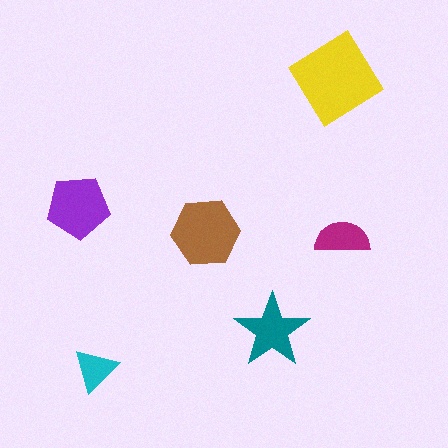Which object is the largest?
The yellow diamond.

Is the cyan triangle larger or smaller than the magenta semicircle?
Smaller.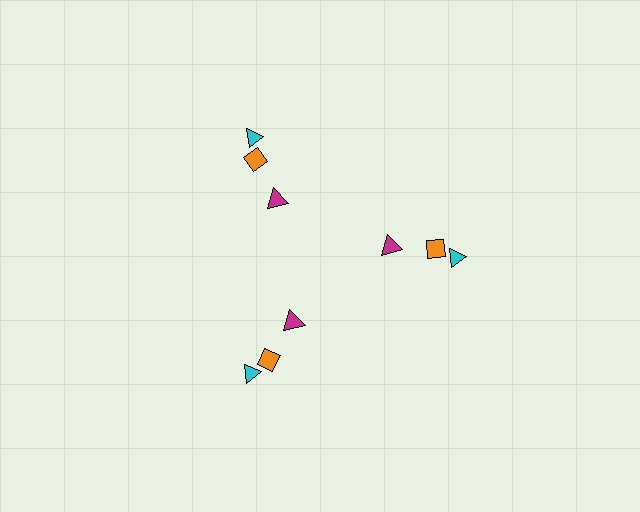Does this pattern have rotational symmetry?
Yes, this pattern has 3-fold rotational symmetry. It looks the same after rotating 120 degrees around the center.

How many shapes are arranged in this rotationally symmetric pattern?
There are 9 shapes, arranged in 3 groups of 3.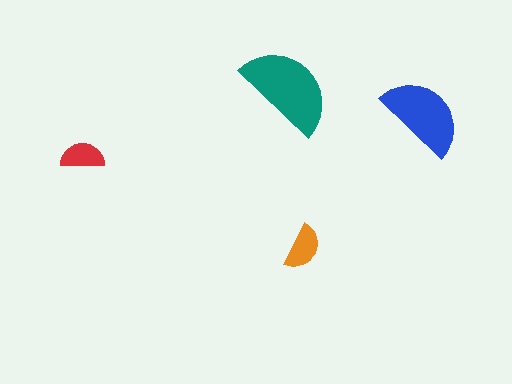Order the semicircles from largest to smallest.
the teal one, the blue one, the orange one, the red one.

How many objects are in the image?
There are 4 objects in the image.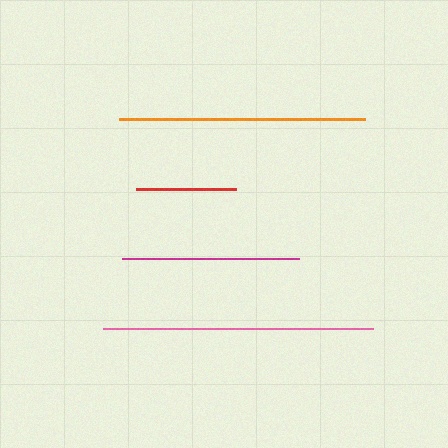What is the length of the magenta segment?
The magenta segment is approximately 177 pixels long.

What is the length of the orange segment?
The orange segment is approximately 246 pixels long.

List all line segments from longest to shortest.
From longest to shortest: pink, orange, magenta, red.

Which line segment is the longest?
The pink line is the longest at approximately 270 pixels.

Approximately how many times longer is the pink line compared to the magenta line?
The pink line is approximately 1.5 times the length of the magenta line.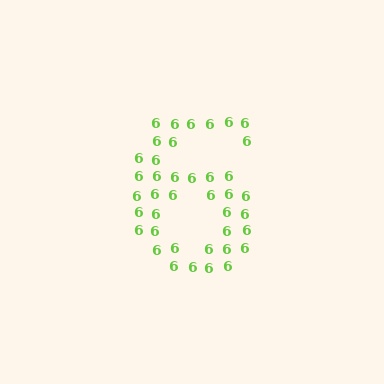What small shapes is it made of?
It is made of small digit 6's.